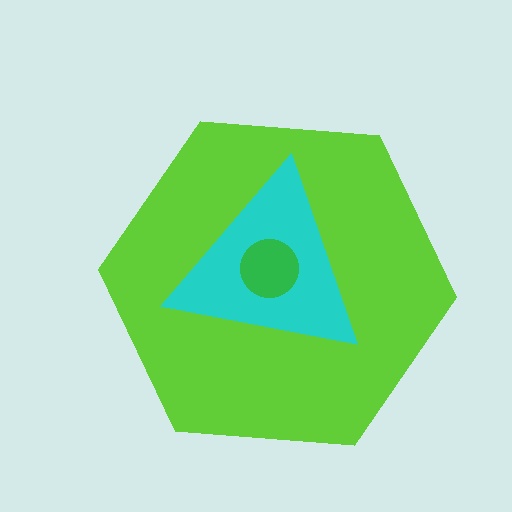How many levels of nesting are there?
3.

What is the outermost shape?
The lime hexagon.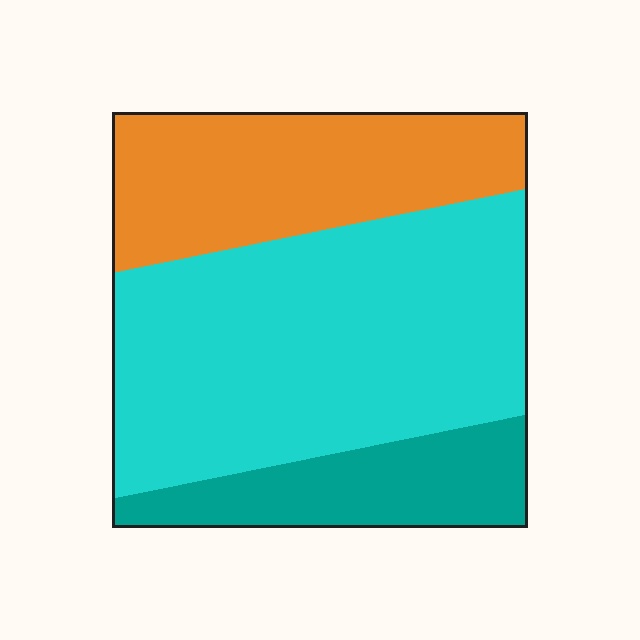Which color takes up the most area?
Cyan, at roughly 55%.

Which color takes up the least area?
Teal, at roughly 15%.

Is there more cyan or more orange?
Cyan.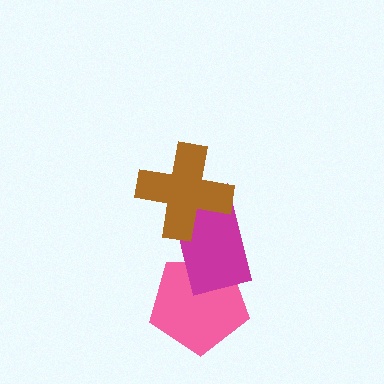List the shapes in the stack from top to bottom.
From top to bottom: the brown cross, the magenta rectangle, the pink pentagon.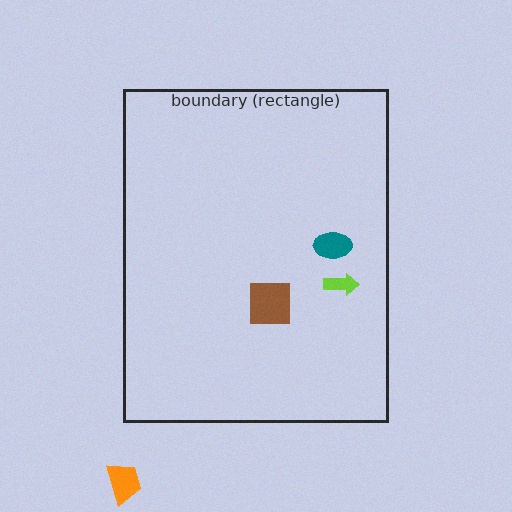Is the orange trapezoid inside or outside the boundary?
Outside.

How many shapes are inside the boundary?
3 inside, 1 outside.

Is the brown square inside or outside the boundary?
Inside.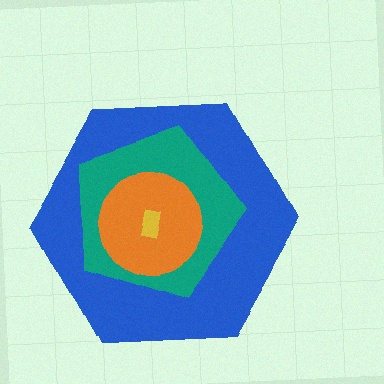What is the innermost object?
The yellow rectangle.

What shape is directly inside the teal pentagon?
The orange circle.